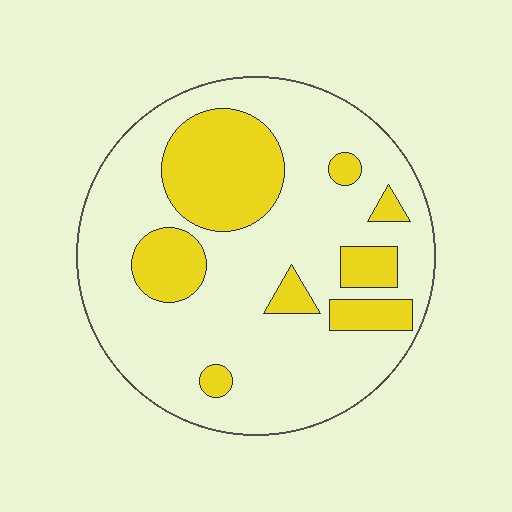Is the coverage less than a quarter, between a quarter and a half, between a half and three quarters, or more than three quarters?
Between a quarter and a half.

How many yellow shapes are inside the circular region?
8.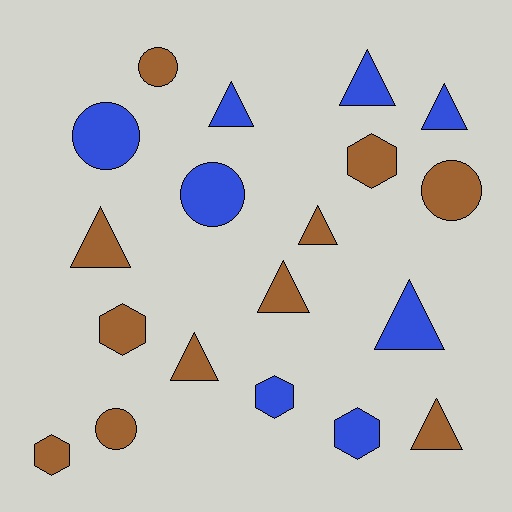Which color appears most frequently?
Brown, with 11 objects.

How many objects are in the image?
There are 19 objects.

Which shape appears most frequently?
Triangle, with 9 objects.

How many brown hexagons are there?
There are 3 brown hexagons.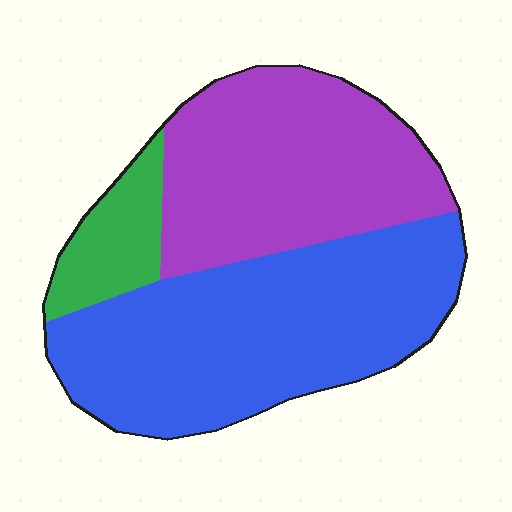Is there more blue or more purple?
Blue.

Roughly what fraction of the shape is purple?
Purple covers about 40% of the shape.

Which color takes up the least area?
Green, at roughly 10%.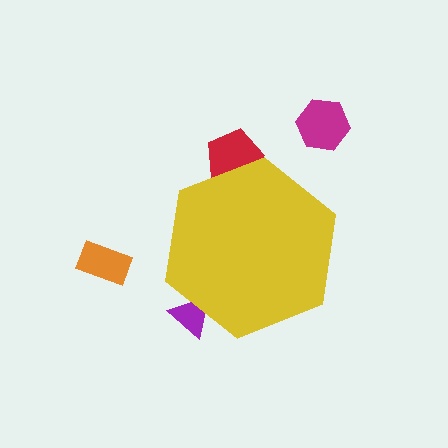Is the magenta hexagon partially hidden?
No, the magenta hexagon is fully visible.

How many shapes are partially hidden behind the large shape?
2 shapes are partially hidden.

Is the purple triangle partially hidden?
Yes, the purple triangle is partially hidden behind the yellow hexagon.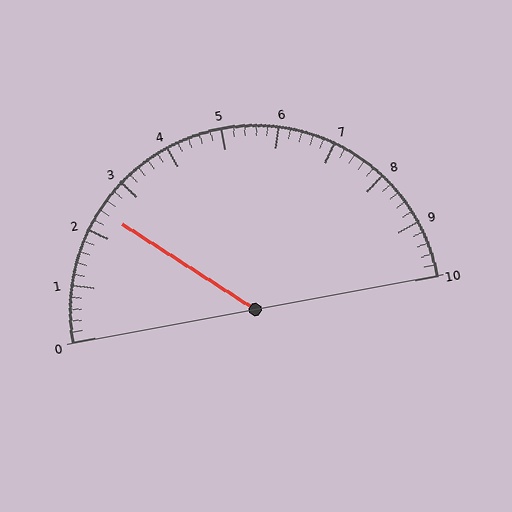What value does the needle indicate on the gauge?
The needle indicates approximately 2.4.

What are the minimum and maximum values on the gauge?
The gauge ranges from 0 to 10.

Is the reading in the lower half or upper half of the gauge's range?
The reading is in the lower half of the range (0 to 10).